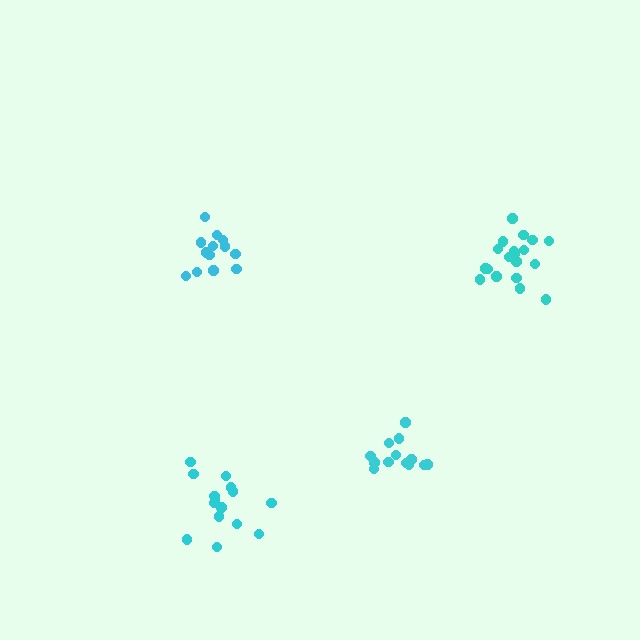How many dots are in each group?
Group 1: 13 dots, Group 2: 13 dots, Group 3: 19 dots, Group 4: 15 dots (60 total).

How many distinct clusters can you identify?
There are 4 distinct clusters.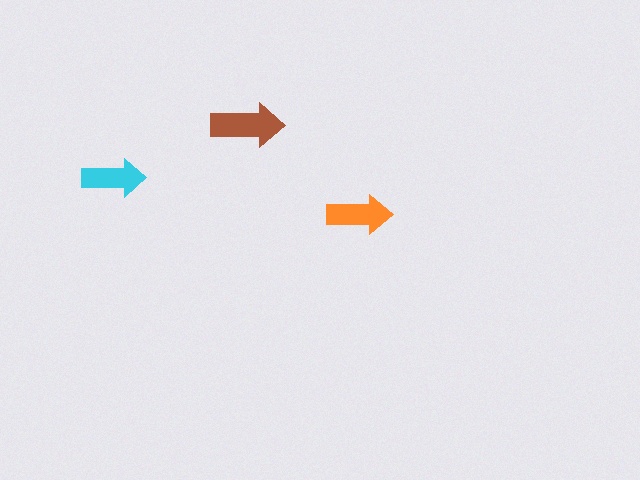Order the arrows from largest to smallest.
the brown one, the orange one, the cyan one.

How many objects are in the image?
There are 3 objects in the image.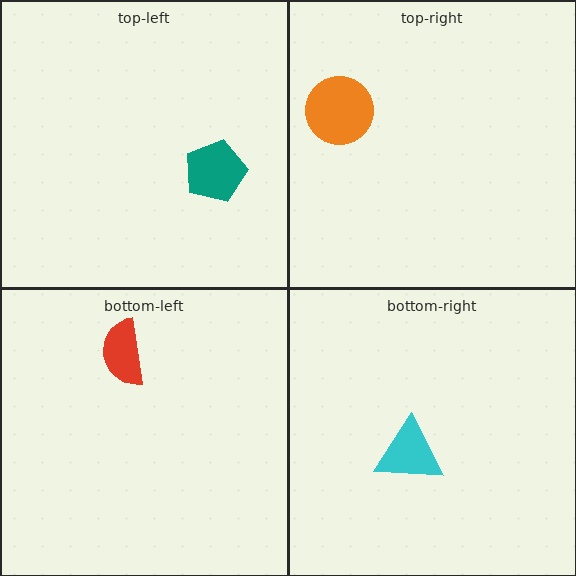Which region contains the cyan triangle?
The bottom-right region.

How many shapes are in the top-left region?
1.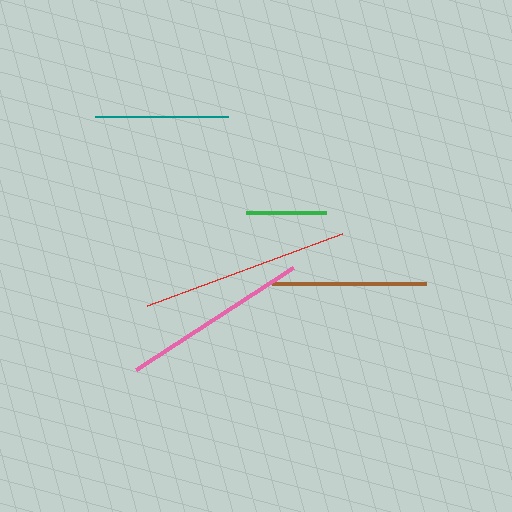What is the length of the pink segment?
The pink segment is approximately 187 pixels long.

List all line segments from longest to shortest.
From longest to shortest: red, pink, brown, teal, green.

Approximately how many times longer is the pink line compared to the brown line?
The pink line is approximately 1.2 times the length of the brown line.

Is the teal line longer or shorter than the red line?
The red line is longer than the teal line.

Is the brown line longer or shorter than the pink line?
The pink line is longer than the brown line.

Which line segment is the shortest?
The green line is the shortest at approximately 80 pixels.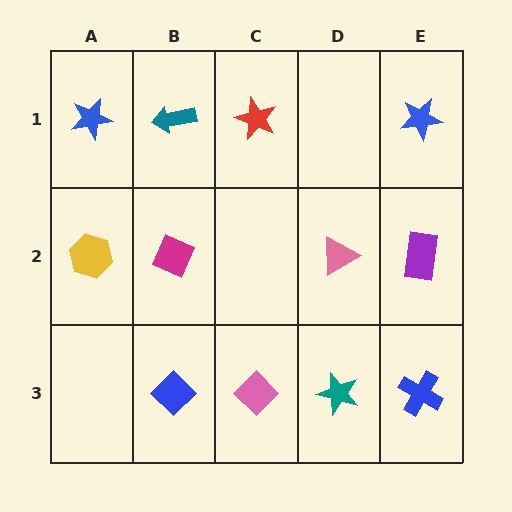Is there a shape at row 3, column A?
No, that cell is empty.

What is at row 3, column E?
A blue cross.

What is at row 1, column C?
A red star.